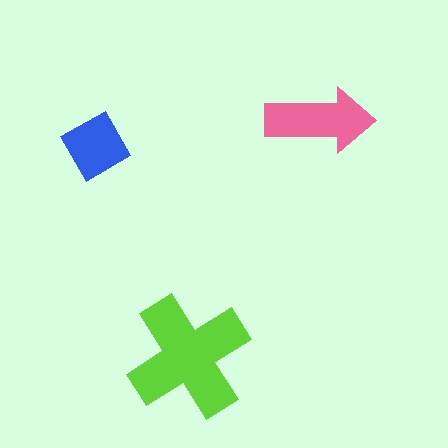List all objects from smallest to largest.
The blue diamond, the pink arrow, the lime cross.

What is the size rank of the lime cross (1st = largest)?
1st.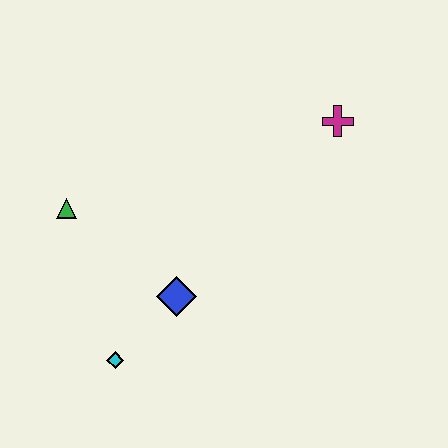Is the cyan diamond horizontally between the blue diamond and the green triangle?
Yes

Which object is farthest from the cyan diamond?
The magenta cross is farthest from the cyan diamond.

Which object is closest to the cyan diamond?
The blue diamond is closest to the cyan diamond.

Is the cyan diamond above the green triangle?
No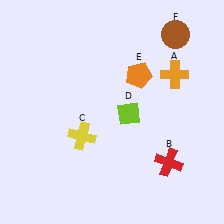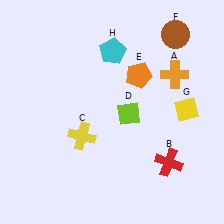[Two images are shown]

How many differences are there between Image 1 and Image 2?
There are 2 differences between the two images.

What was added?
A yellow diamond (G), a cyan pentagon (H) were added in Image 2.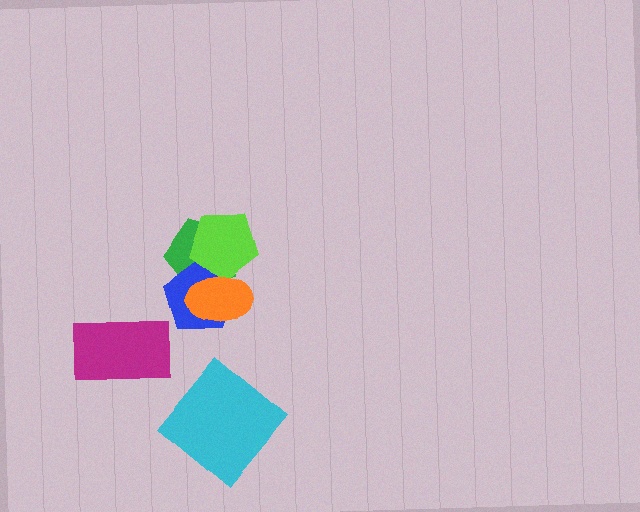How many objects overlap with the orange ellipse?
3 objects overlap with the orange ellipse.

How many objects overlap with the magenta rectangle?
0 objects overlap with the magenta rectangle.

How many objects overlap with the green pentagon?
3 objects overlap with the green pentagon.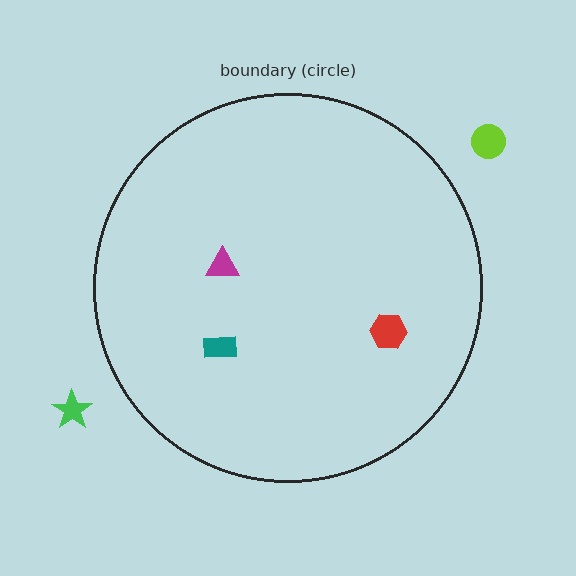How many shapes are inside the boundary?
3 inside, 2 outside.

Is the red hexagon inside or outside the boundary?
Inside.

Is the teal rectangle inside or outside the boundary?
Inside.